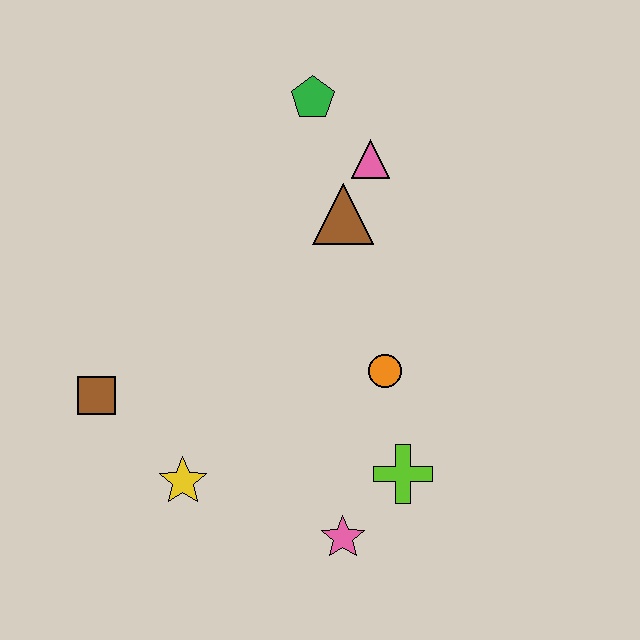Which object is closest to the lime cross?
The pink star is closest to the lime cross.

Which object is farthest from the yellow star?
The green pentagon is farthest from the yellow star.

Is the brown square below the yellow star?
No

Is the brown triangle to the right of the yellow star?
Yes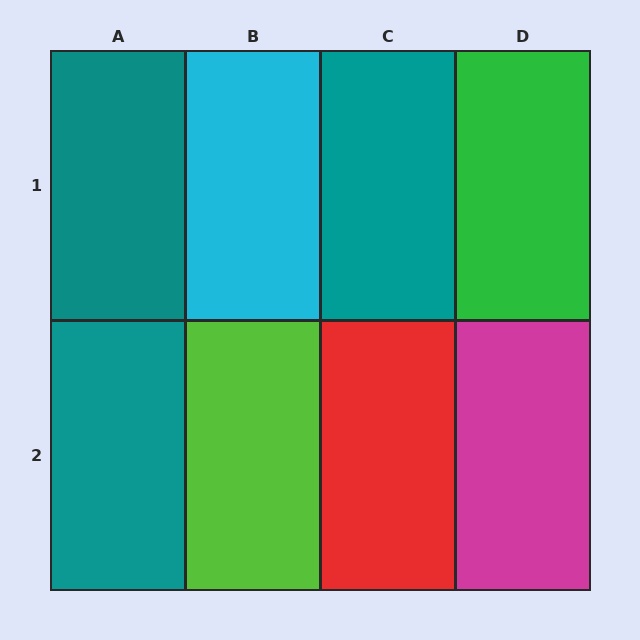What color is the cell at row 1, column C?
Teal.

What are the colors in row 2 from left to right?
Teal, lime, red, magenta.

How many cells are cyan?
1 cell is cyan.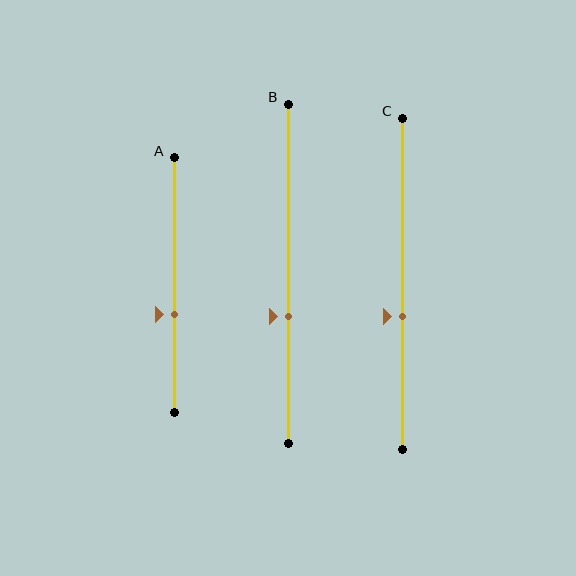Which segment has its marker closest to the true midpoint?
Segment C has its marker closest to the true midpoint.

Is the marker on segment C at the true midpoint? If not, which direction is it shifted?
No, the marker on segment C is shifted downward by about 10% of the segment length.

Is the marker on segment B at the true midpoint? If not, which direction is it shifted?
No, the marker on segment B is shifted downward by about 13% of the segment length.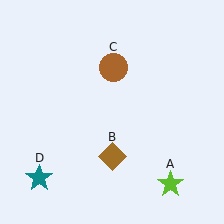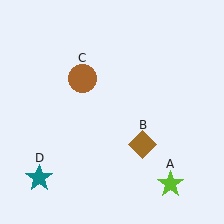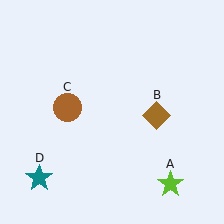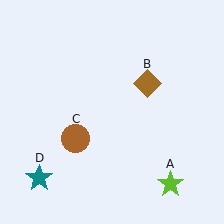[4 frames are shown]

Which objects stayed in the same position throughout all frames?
Lime star (object A) and teal star (object D) remained stationary.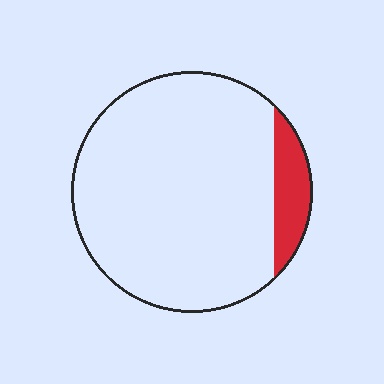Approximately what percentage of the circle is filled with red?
Approximately 10%.